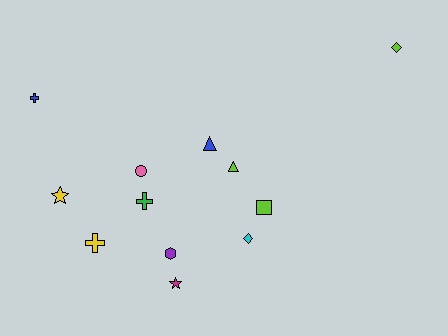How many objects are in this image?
There are 12 objects.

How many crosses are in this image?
There are 3 crosses.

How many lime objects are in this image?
There are 3 lime objects.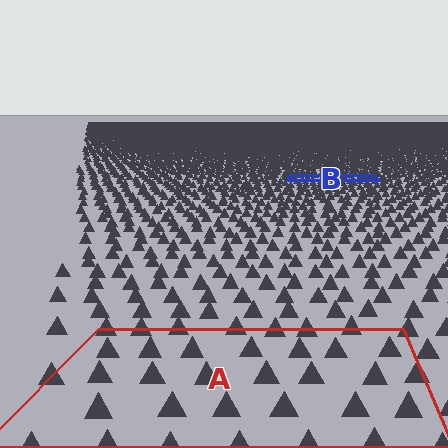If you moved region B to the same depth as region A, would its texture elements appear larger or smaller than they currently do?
They would appear larger. At a closer depth, the same texture elements are projected at a bigger on-screen size.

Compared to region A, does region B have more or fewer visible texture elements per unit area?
Region B has more texture elements per unit area — they are packed more densely because it is farther away.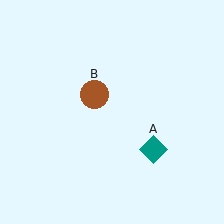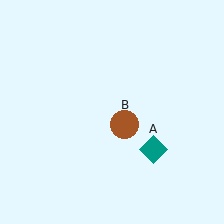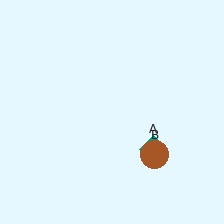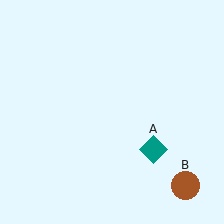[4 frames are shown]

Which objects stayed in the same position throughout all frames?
Teal diamond (object A) remained stationary.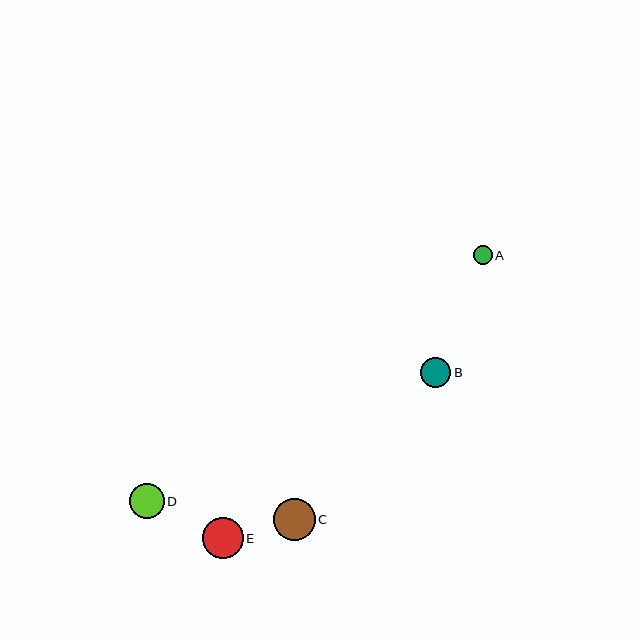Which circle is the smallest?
Circle A is the smallest with a size of approximately 19 pixels.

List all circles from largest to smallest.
From largest to smallest: C, E, D, B, A.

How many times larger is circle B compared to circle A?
Circle B is approximately 1.6 times the size of circle A.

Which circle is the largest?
Circle C is the largest with a size of approximately 42 pixels.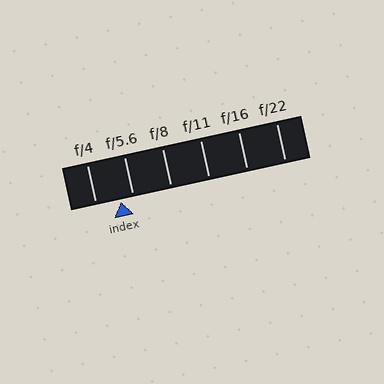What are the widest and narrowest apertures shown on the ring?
The widest aperture shown is f/4 and the narrowest is f/22.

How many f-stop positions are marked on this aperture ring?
There are 6 f-stop positions marked.